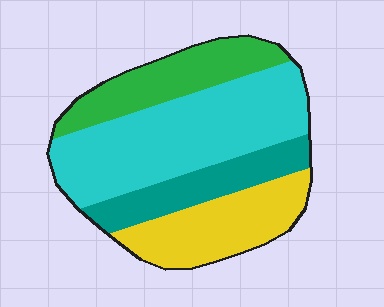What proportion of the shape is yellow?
Yellow takes up about one fifth (1/5) of the shape.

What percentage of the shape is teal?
Teal takes up less than a sixth of the shape.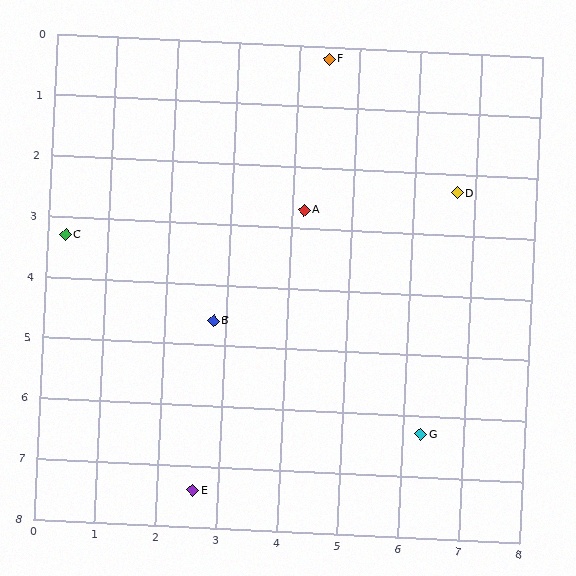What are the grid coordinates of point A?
Point A is at approximately (4.2, 2.7).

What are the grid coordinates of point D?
Point D is at approximately (6.7, 2.3).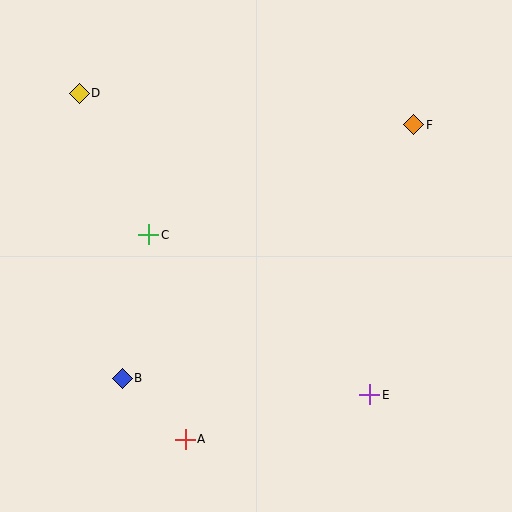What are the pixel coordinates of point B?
Point B is at (122, 378).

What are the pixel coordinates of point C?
Point C is at (149, 235).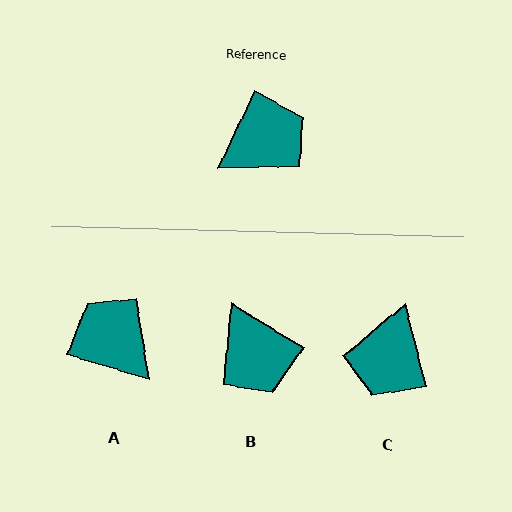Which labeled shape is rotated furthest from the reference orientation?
C, about 141 degrees away.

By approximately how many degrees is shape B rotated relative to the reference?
Approximately 96 degrees clockwise.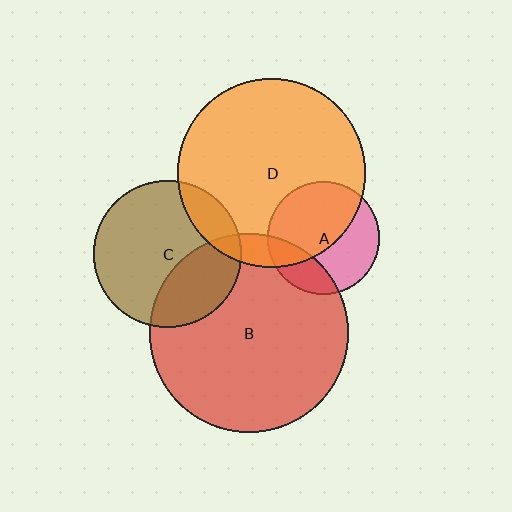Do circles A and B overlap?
Yes.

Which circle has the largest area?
Circle B (red).